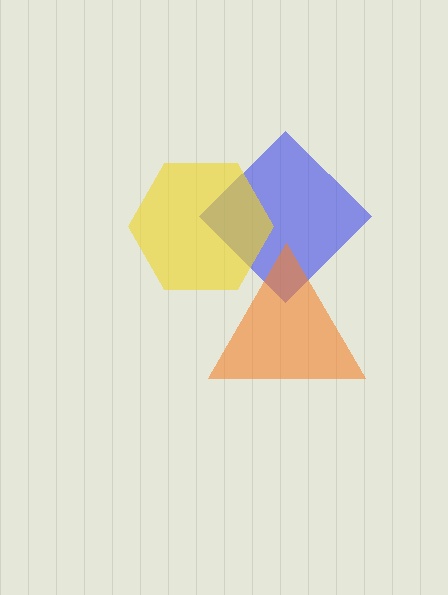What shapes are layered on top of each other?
The layered shapes are: a blue diamond, an orange triangle, a yellow hexagon.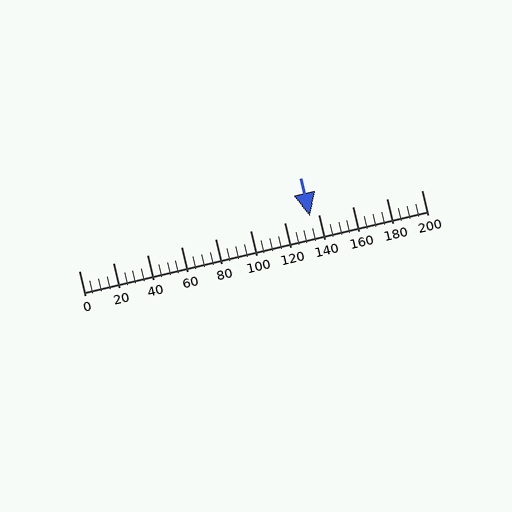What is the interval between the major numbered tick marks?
The major tick marks are spaced 20 units apart.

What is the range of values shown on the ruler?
The ruler shows values from 0 to 200.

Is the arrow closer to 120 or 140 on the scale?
The arrow is closer to 140.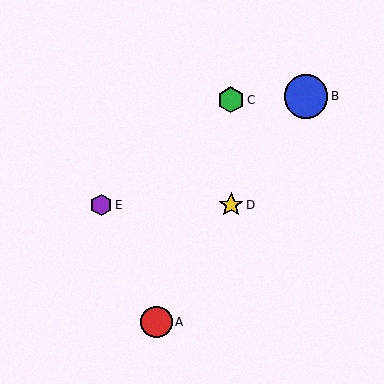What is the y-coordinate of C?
Object C is at y≈100.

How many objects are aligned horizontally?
2 objects (D, E) are aligned horizontally.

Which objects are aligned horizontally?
Objects D, E are aligned horizontally.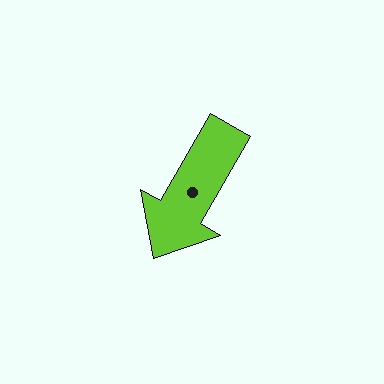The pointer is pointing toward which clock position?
Roughly 7 o'clock.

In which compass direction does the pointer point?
Southwest.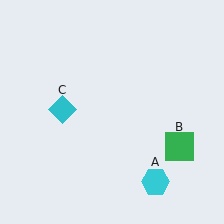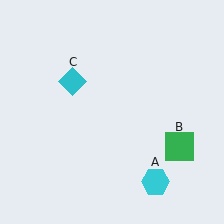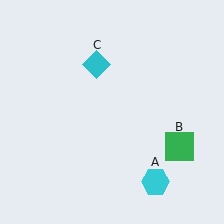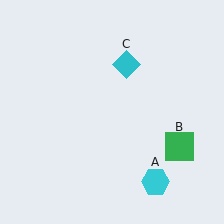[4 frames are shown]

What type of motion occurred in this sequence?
The cyan diamond (object C) rotated clockwise around the center of the scene.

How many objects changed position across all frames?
1 object changed position: cyan diamond (object C).